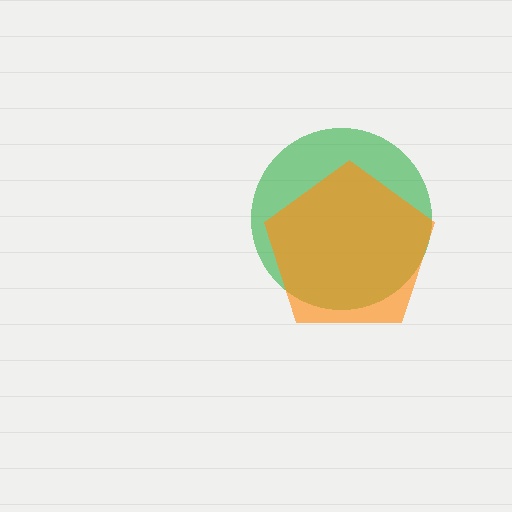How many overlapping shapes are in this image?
There are 2 overlapping shapes in the image.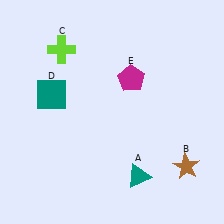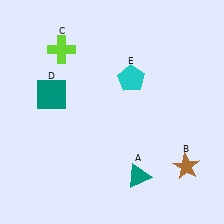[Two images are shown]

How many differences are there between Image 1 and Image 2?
There is 1 difference between the two images.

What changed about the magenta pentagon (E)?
In Image 1, E is magenta. In Image 2, it changed to cyan.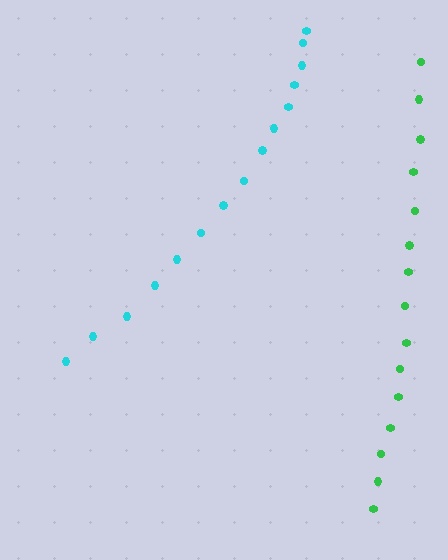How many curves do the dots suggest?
There are 2 distinct paths.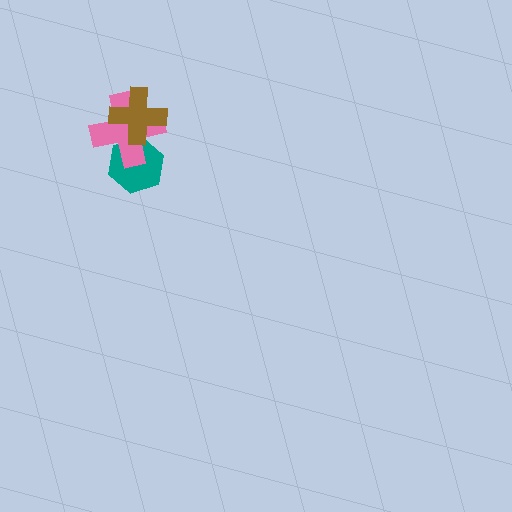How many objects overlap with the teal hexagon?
2 objects overlap with the teal hexagon.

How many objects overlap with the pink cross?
2 objects overlap with the pink cross.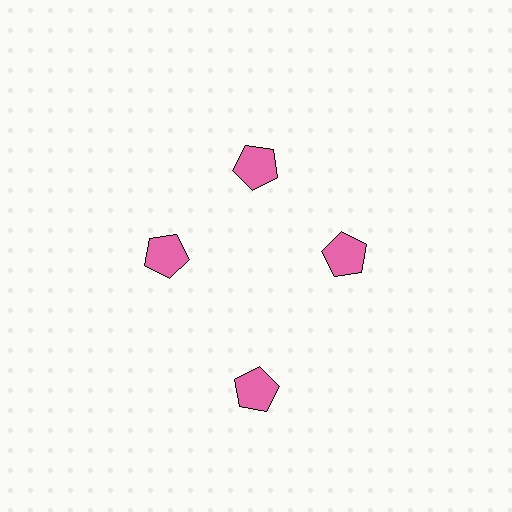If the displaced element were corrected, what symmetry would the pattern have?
It would have 4-fold rotational symmetry — the pattern would map onto itself every 90 degrees.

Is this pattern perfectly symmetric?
No. The 4 pink pentagons are arranged in a ring, but one element near the 6 o'clock position is pushed outward from the center, breaking the 4-fold rotational symmetry.